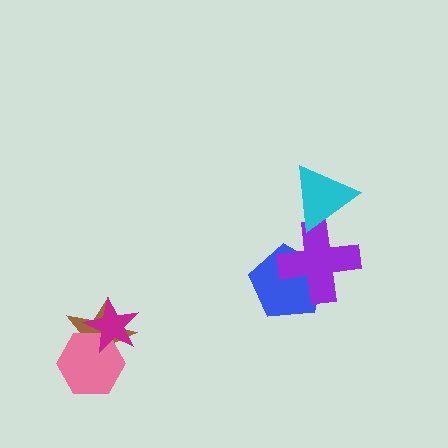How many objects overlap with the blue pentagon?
1 object overlaps with the blue pentagon.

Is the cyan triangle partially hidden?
No, no other shape covers it.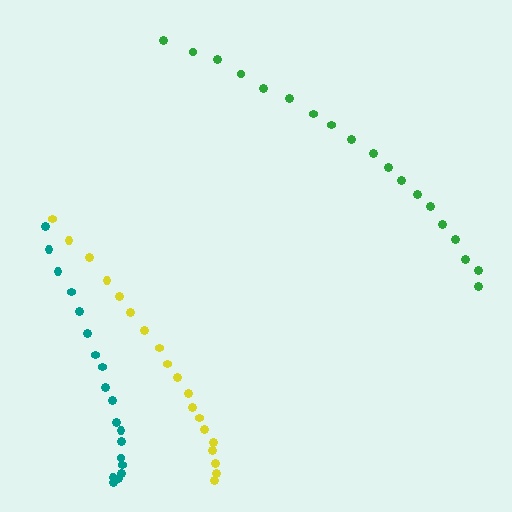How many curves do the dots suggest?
There are 3 distinct paths.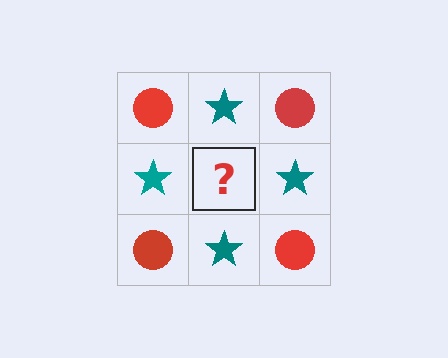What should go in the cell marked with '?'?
The missing cell should contain a red circle.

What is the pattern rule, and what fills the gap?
The rule is that it alternates red circle and teal star in a checkerboard pattern. The gap should be filled with a red circle.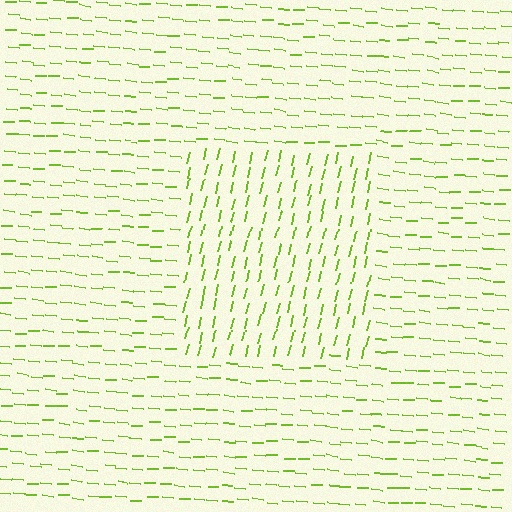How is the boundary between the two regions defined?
The boundary is defined purely by a change in line orientation (approximately 81 degrees difference). All lines are the same color and thickness.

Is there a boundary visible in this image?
Yes, there is a texture boundary formed by a change in line orientation.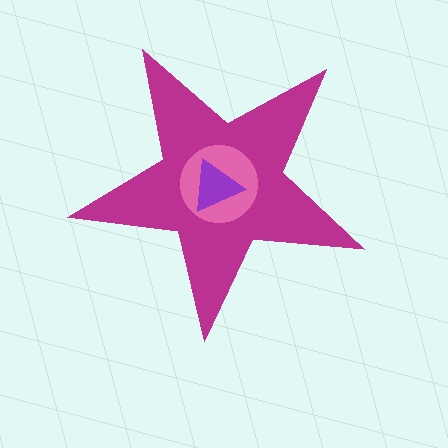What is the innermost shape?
The purple triangle.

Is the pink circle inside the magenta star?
Yes.